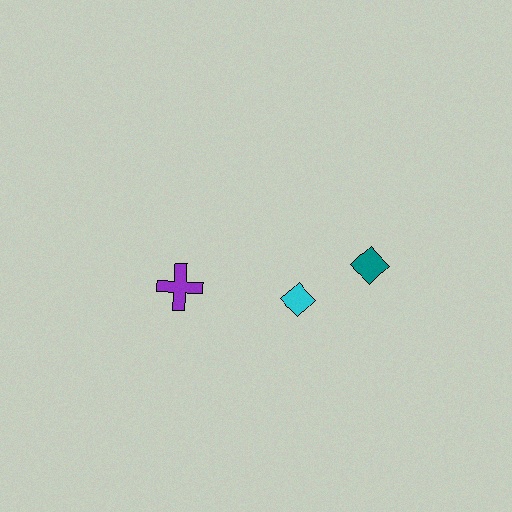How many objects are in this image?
There are 3 objects.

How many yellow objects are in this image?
There are no yellow objects.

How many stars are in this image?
There are no stars.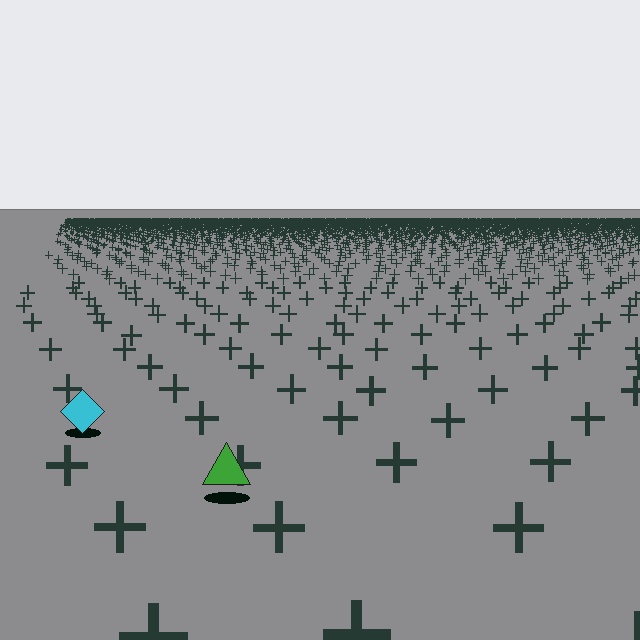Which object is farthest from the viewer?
The cyan diamond is farthest from the viewer. It appears smaller and the ground texture around it is denser.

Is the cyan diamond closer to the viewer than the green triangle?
No. The green triangle is closer — you can tell from the texture gradient: the ground texture is coarser near it.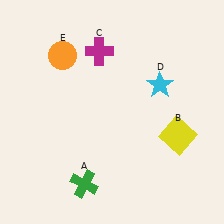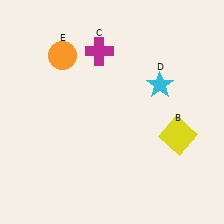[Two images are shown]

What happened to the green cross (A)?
The green cross (A) was removed in Image 2. It was in the bottom-left area of Image 1.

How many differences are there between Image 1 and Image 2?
There is 1 difference between the two images.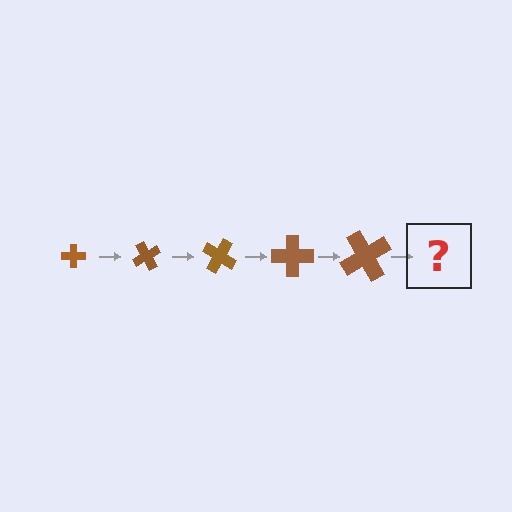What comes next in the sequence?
The next element should be a cross, larger than the previous one and rotated 300 degrees from the start.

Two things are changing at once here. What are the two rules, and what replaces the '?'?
The two rules are that the cross grows larger each step and it rotates 60 degrees each step. The '?' should be a cross, larger than the previous one and rotated 300 degrees from the start.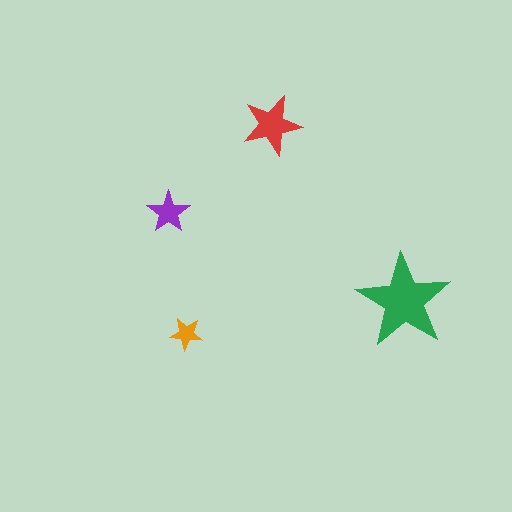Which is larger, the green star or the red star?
The green one.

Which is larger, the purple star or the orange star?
The purple one.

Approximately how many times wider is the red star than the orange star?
About 2 times wider.